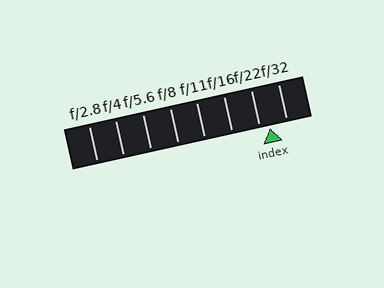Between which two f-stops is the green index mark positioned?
The index mark is between f/22 and f/32.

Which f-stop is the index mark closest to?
The index mark is closest to f/22.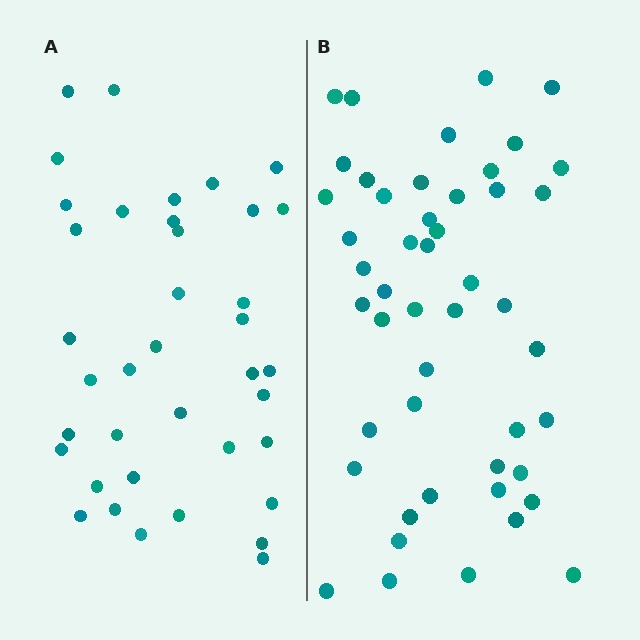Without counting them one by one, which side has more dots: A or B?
Region B (the right region) has more dots.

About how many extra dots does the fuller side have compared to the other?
Region B has roughly 10 or so more dots than region A.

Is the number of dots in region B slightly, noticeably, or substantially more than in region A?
Region B has noticeably more, but not dramatically so. The ratio is roughly 1.3 to 1.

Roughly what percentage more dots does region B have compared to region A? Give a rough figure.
About 25% more.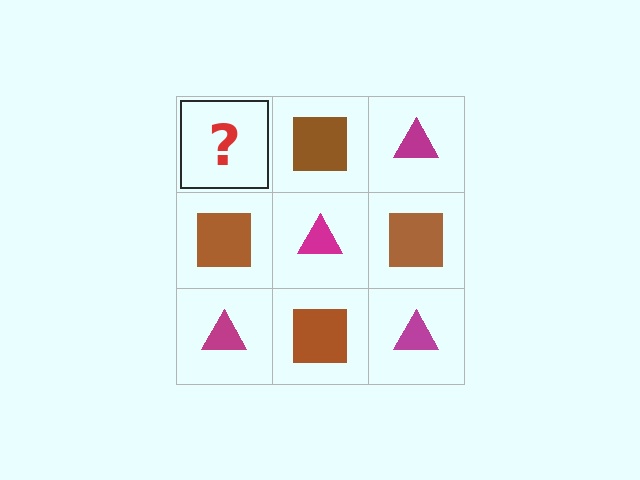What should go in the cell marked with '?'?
The missing cell should contain a magenta triangle.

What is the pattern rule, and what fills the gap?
The rule is that it alternates magenta triangle and brown square in a checkerboard pattern. The gap should be filled with a magenta triangle.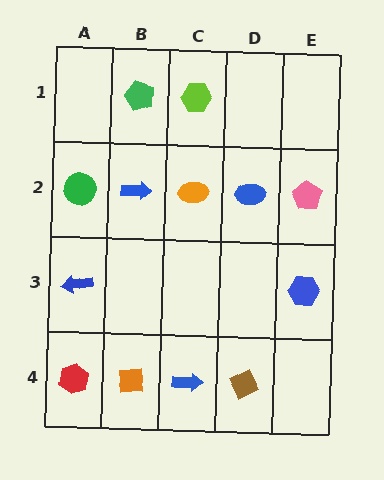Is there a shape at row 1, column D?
No, that cell is empty.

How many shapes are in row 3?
2 shapes.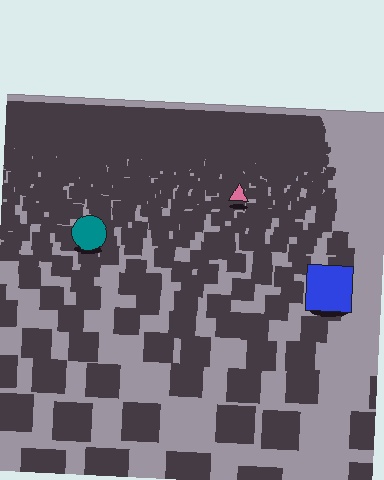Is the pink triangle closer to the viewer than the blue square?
No. The blue square is closer — you can tell from the texture gradient: the ground texture is coarser near it.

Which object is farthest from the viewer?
The pink triangle is farthest from the viewer. It appears smaller and the ground texture around it is denser.